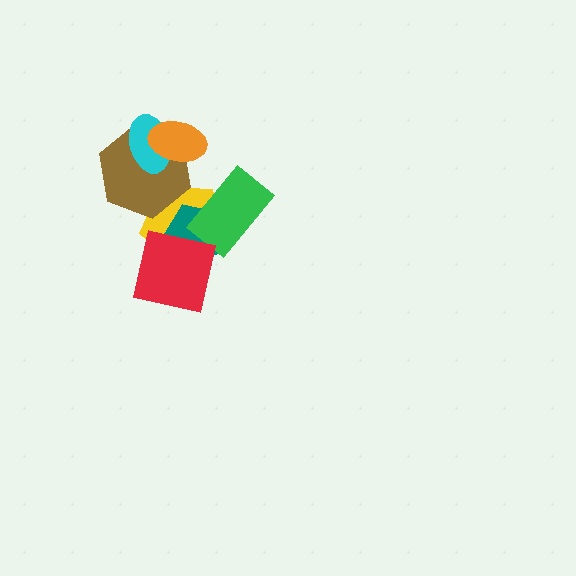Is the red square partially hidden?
No, no other shape covers it.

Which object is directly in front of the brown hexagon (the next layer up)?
The cyan ellipse is directly in front of the brown hexagon.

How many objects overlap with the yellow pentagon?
4 objects overlap with the yellow pentagon.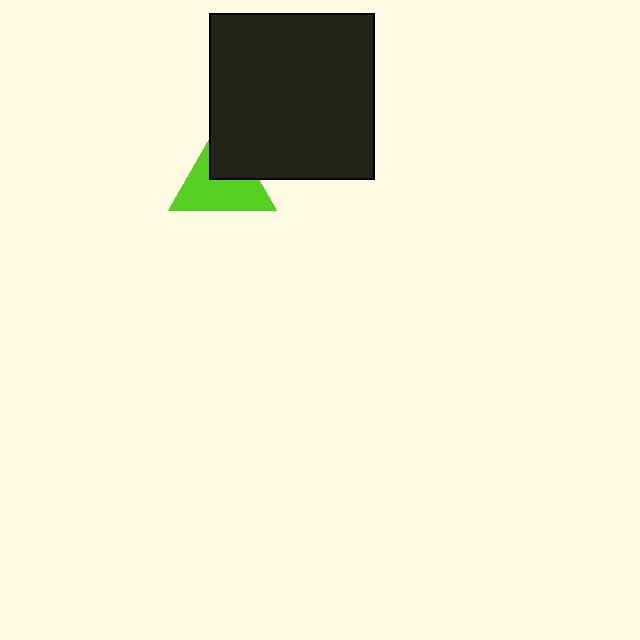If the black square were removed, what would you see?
You would see the complete lime triangle.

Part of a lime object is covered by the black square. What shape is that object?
It is a triangle.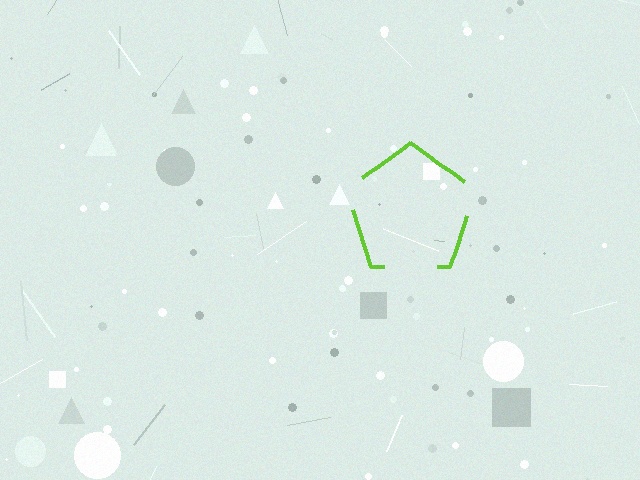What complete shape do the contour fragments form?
The contour fragments form a pentagon.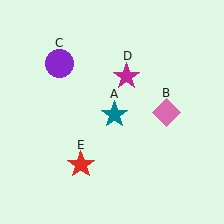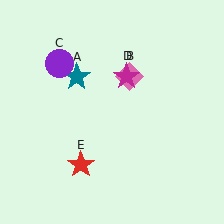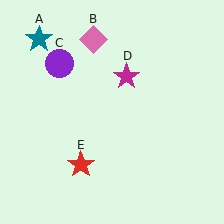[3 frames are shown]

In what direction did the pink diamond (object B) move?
The pink diamond (object B) moved up and to the left.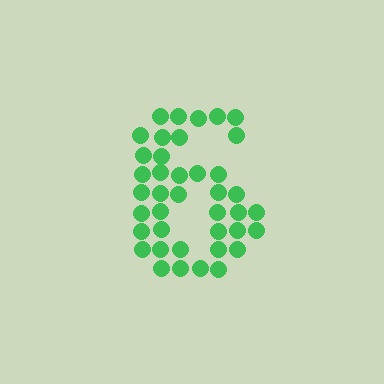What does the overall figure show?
The overall figure shows the digit 6.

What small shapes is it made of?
It is made of small circles.